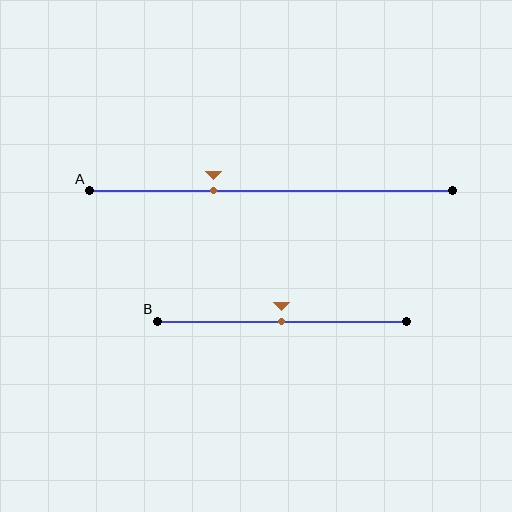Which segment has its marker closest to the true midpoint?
Segment B has its marker closest to the true midpoint.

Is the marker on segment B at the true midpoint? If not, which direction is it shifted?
Yes, the marker on segment B is at the true midpoint.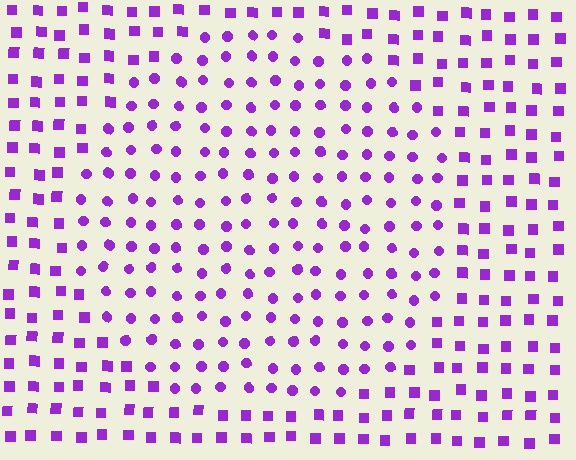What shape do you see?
I see a circle.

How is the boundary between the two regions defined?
The boundary is defined by a change in element shape: circles inside vs. squares outside. All elements share the same color and spacing.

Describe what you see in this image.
The image is filled with small purple elements arranged in a uniform grid. A circle-shaped region contains circles, while the surrounding area contains squares. The boundary is defined purely by the change in element shape.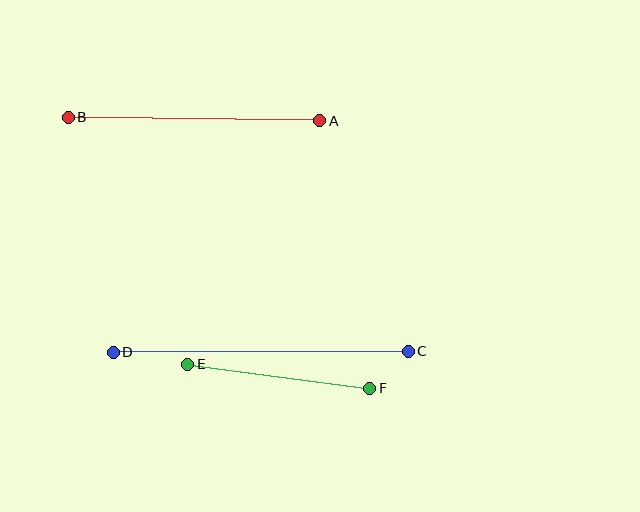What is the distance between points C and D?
The distance is approximately 295 pixels.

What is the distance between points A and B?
The distance is approximately 252 pixels.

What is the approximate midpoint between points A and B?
The midpoint is at approximately (194, 119) pixels.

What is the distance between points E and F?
The distance is approximately 184 pixels.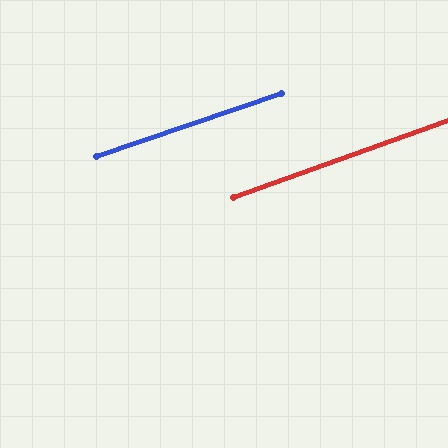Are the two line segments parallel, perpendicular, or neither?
Parallel — their directions differ by only 1.1°.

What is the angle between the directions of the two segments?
Approximately 1 degree.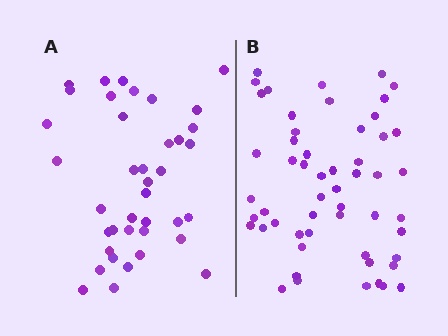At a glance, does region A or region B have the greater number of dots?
Region B (the right region) has more dots.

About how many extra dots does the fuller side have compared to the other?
Region B has approximately 15 more dots than region A.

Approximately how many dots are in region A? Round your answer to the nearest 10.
About 40 dots. (The exact count is 39, which rounds to 40.)